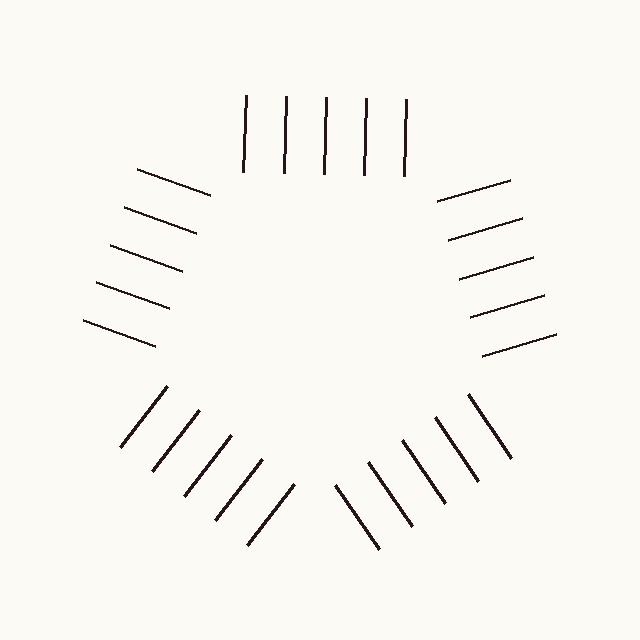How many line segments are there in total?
25 — 5 along each of the 5 edges.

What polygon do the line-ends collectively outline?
An illusory pentagon — the line segments terminate on its edges but no continuous stroke is drawn.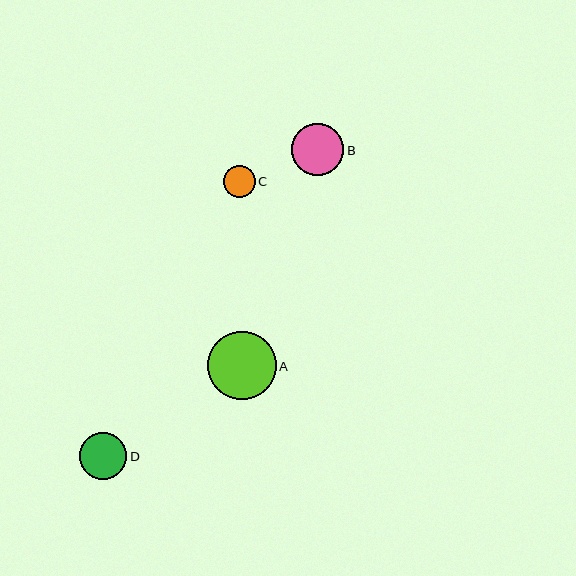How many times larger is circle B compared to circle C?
Circle B is approximately 1.6 times the size of circle C.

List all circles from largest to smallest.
From largest to smallest: A, B, D, C.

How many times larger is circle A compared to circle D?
Circle A is approximately 1.5 times the size of circle D.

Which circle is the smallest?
Circle C is the smallest with a size of approximately 32 pixels.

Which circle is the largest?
Circle A is the largest with a size of approximately 69 pixels.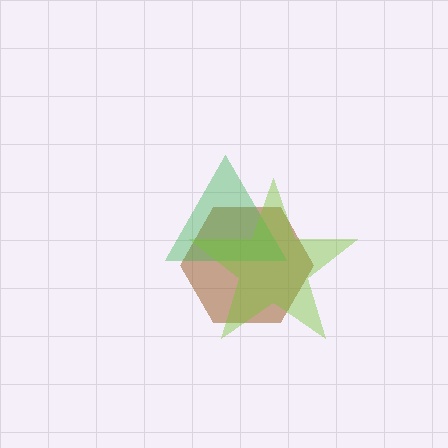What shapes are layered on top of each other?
The layered shapes are: a brown hexagon, a green triangle, a lime star.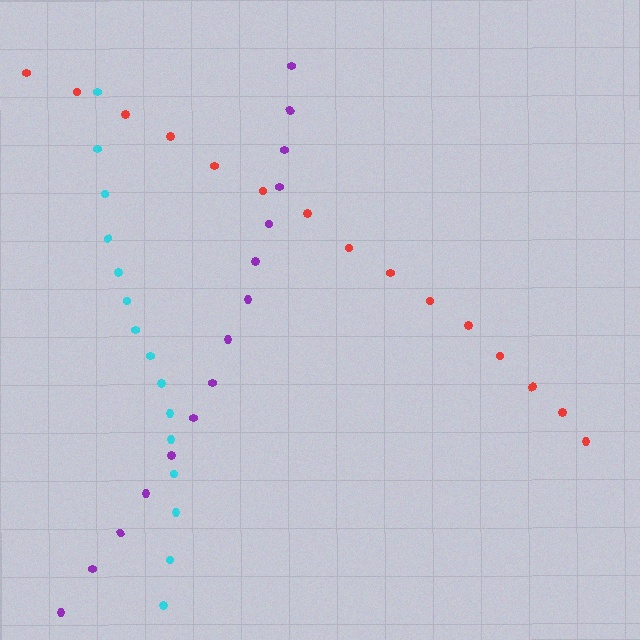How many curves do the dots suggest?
There are 3 distinct paths.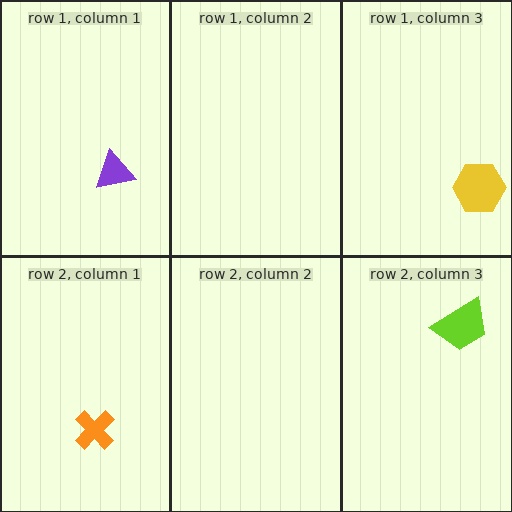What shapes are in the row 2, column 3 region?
The lime trapezoid.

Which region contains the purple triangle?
The row 1, column 1 region.